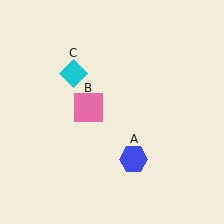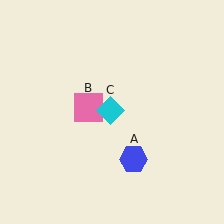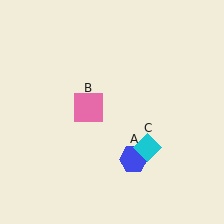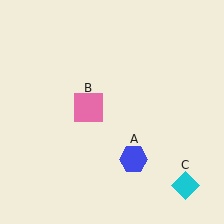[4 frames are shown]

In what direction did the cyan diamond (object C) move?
The cyan diamond (object C) moved down and to the right.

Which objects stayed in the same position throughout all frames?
Blue hexagon (object A) and pink square (object B) remained stationary.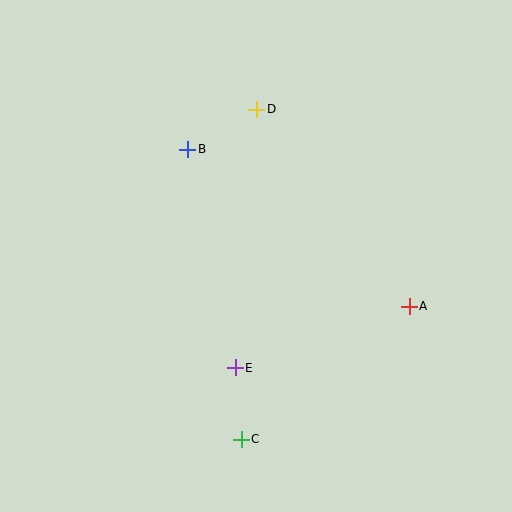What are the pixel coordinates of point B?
Point B is at (188, 149).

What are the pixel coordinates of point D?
Point D is at (257, 109).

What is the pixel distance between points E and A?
The distance between E and A is 185 pixels.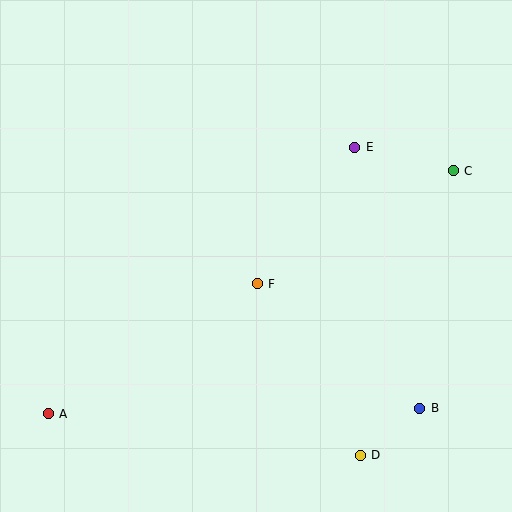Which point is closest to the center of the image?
Point F at (257, 284) is closest to the center.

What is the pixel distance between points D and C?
The distance between D and C is 299 pixels.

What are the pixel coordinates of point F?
Point F is at (257, 284).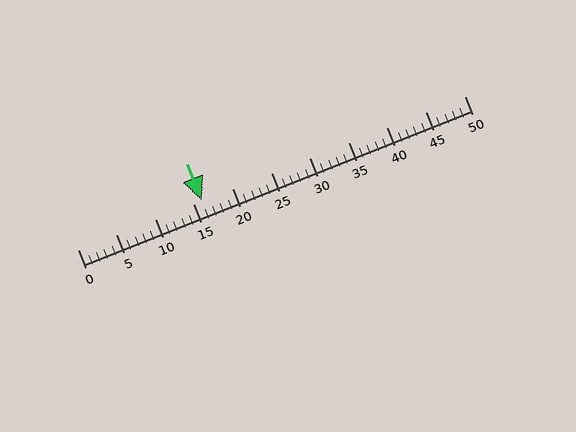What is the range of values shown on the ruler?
The ruler shows values from 0 to 50.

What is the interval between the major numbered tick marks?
The major tick marks are spaced 5 units apart.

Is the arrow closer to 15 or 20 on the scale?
The arrow is closer to 15.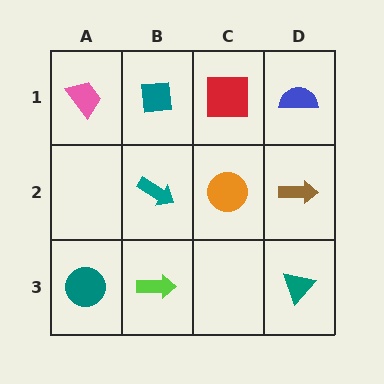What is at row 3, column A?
A teal circle.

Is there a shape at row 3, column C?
No, that cell is empty.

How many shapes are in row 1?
4 shapes.